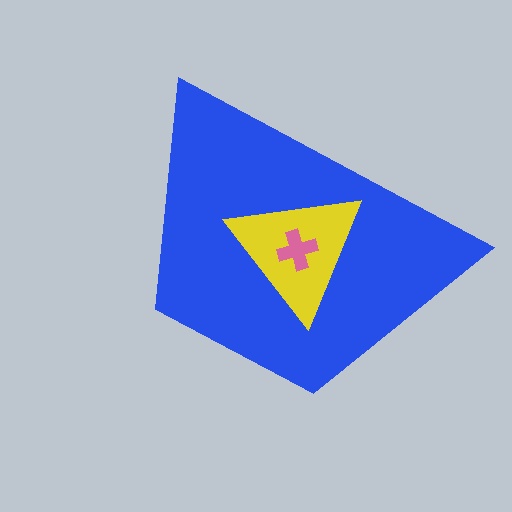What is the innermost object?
The pink cross.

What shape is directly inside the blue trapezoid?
The yellow triangle.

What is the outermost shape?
The blue trapezoid.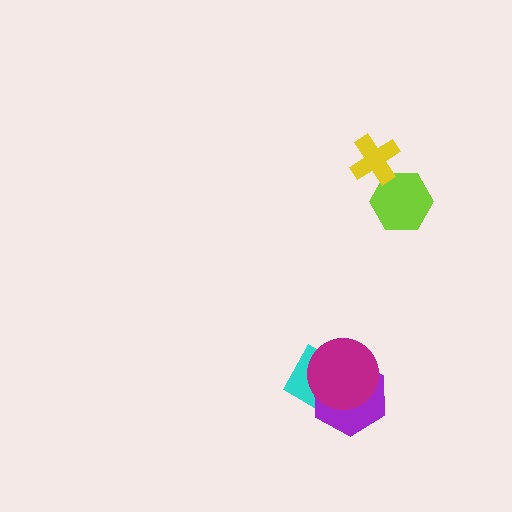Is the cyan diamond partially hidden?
Yes, it is partially covered by another shape.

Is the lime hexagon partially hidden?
Yes, it is partially covered by another shape.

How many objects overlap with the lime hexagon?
1 object overlaps with the lime hexagon.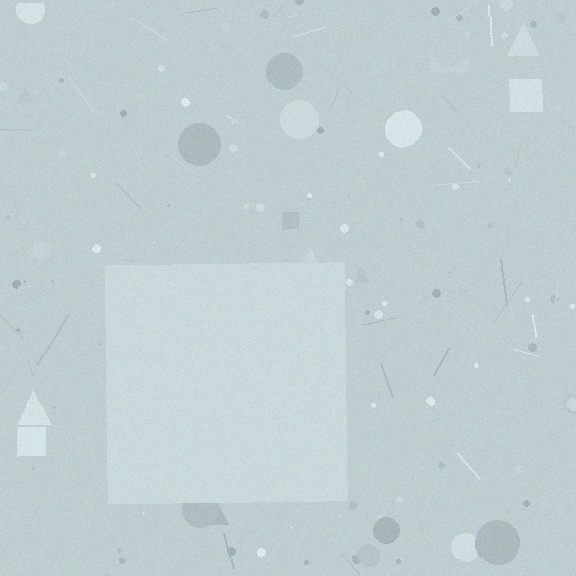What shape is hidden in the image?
A square is hidden in the image.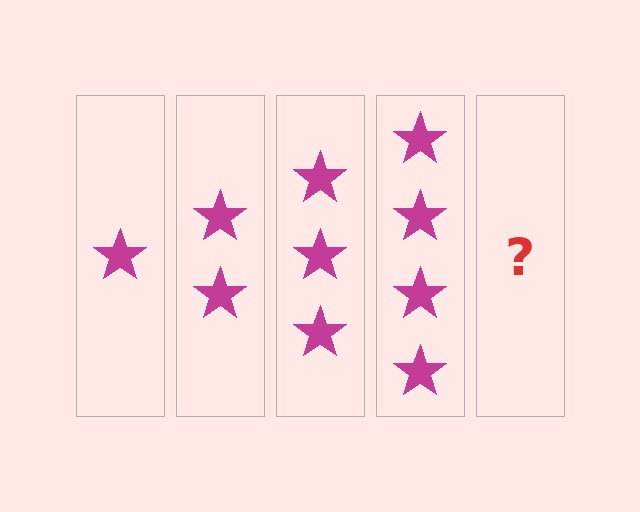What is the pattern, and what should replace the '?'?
The pattern is that each step adds one more star. The '?' should be 5 stars.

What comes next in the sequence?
The next element should be 5 stars.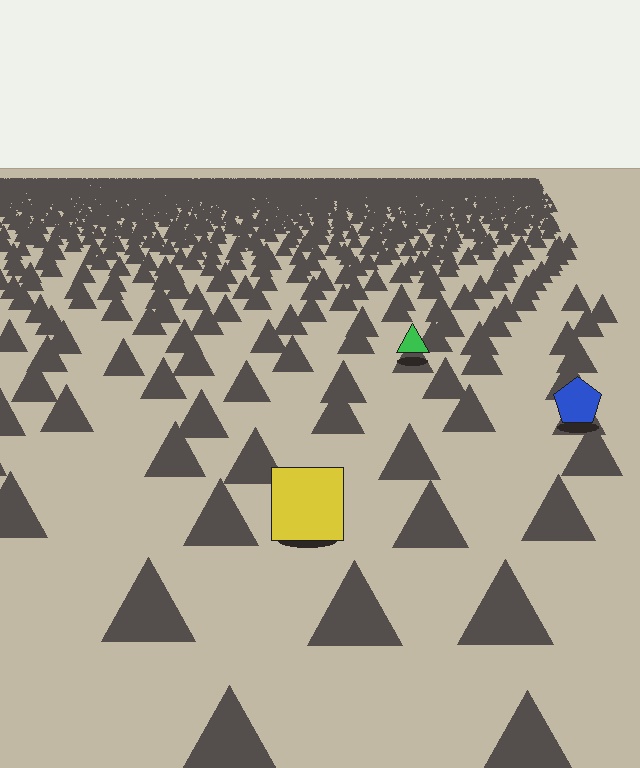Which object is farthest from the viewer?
The green triangle is farthest from the viewer. It appears smaller and the ground texture around it is denser.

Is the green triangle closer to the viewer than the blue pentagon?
No. The blue pentagon is closer — you can tell from the texture gradient: the ground texture is coarser near it.